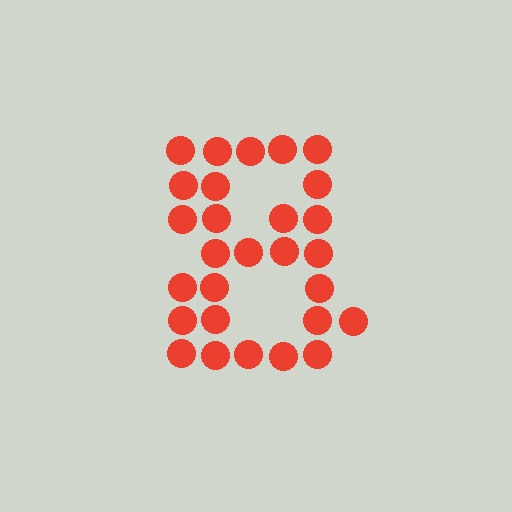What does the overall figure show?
The overall figure shows the digit 8.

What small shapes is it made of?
It is made of small circles.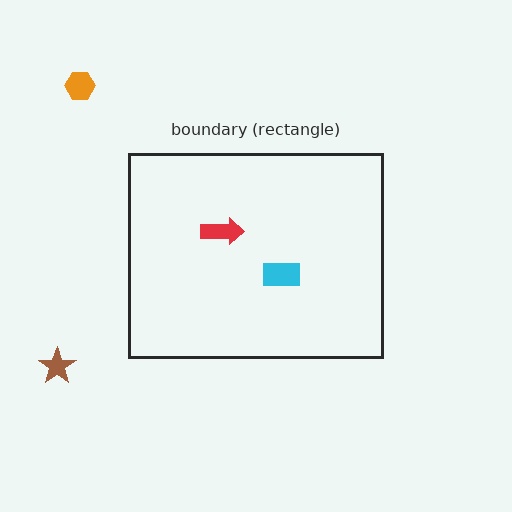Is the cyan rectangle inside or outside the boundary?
Inside.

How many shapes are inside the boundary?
2 inside, 2 outside.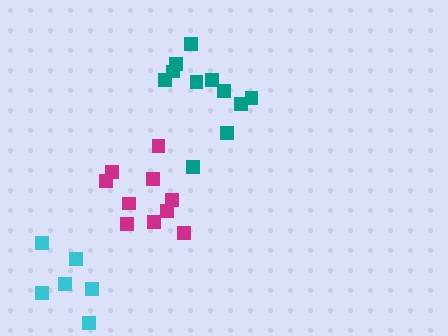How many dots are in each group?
Group 1: 11 dots, Group 2: 6 dots, Group 3: 10 dots (27 total).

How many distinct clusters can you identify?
There are 3 distinct clusters.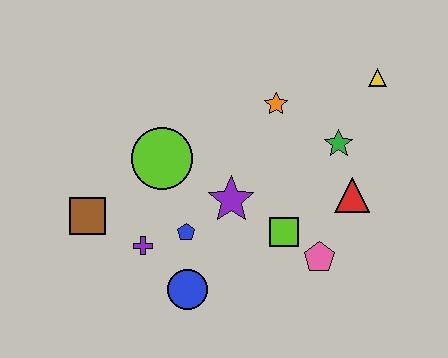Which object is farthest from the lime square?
The brown square is farthest from the lime square.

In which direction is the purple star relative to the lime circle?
The purple star is to the right of the lime circle.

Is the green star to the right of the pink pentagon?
Yes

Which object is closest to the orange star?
The green star is closest to the orange star.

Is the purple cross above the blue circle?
Yes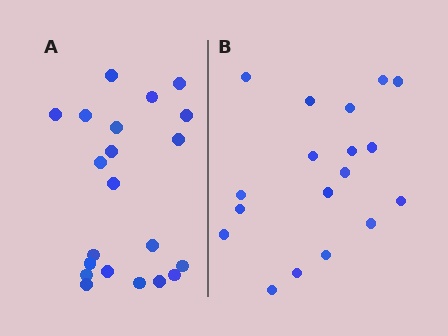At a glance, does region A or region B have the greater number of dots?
Region A (the left region) has more dots.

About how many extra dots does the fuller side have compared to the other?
Region A has just a few more — roughly 2 or 3 more dots than region B.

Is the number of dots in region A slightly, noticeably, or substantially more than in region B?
Region A has only slightly more — the two regions are fairly close. The ratio is roughly 1.2 to 1.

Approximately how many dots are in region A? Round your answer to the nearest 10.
About 20 dots. (The exact count is 21, which rounds to 20.)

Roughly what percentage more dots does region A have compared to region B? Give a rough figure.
About 15% more.